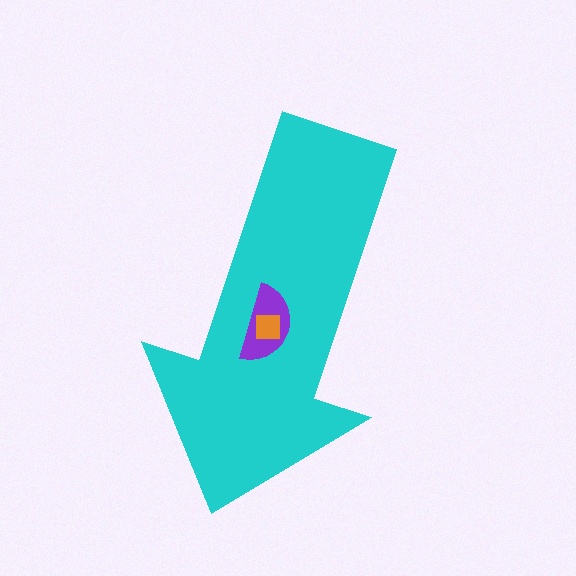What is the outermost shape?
The cyan arrow.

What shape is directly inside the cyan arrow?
The purple semicircle.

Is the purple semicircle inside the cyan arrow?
Yes.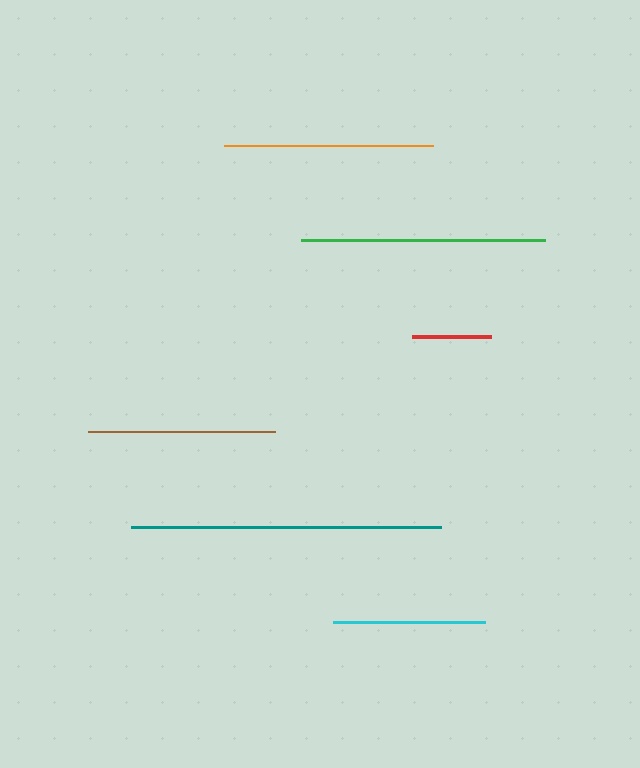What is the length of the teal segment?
The teal segment is approximately 311 pixels long.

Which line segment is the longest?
The teal line is the longest at approximately 311 pixels.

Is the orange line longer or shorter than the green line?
The green line is longer than the orange line.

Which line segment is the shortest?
The red line is the shortest at approximately 80 pixels.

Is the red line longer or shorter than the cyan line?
The cyan line is longer than the red line.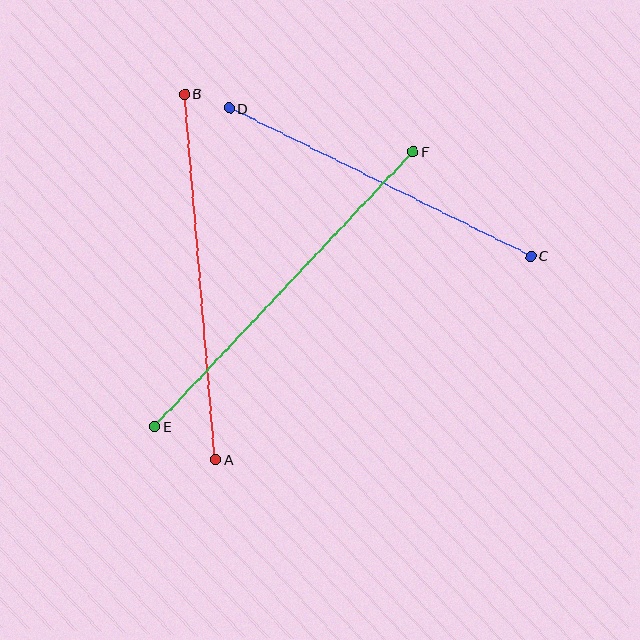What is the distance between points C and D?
The distance is approximately 336 pixels.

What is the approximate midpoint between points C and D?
The midpoint is at approximately (380, 182) pixels.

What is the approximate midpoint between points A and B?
The midpoint is at approximately (200, 277) pixels.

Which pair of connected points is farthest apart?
Points E and F are farthest apart.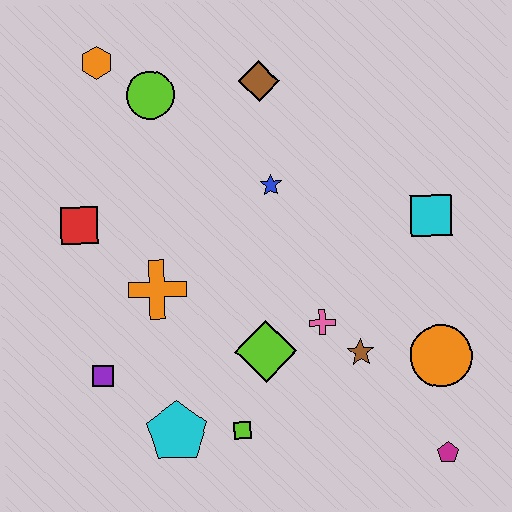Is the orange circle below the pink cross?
Yes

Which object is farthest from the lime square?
The orange hexagon is farthest from the lime square.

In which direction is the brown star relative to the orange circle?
The brown star is to the left of the orange circle.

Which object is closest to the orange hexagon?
The lime circle is closest to the orange hexagon.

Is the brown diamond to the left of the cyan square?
Yes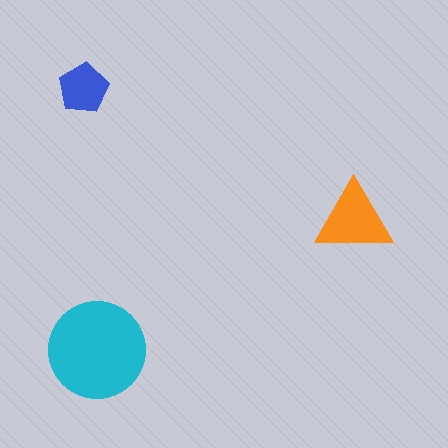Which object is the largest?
The cyan circle.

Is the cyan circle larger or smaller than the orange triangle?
Larger.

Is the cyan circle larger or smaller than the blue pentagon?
Larger.